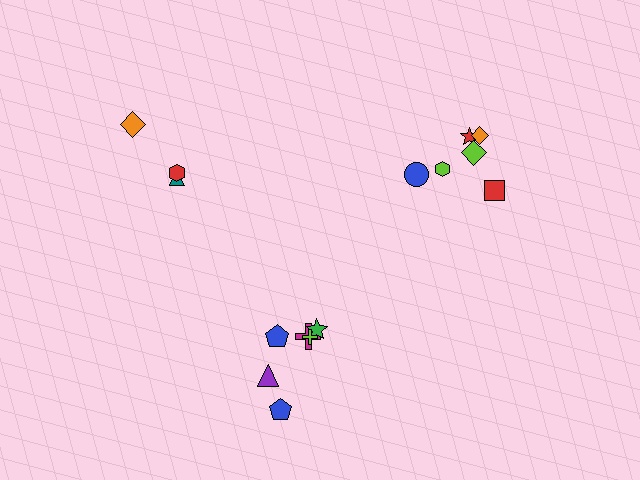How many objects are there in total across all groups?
There are 15 objects.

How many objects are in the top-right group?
There are 6 objects.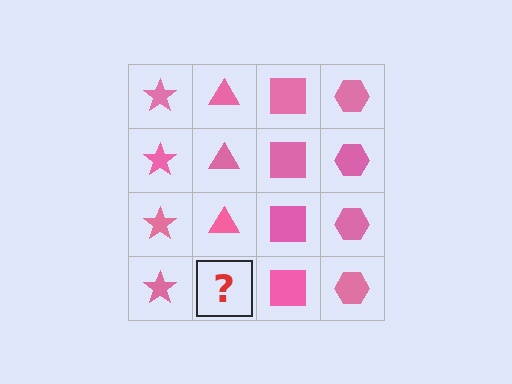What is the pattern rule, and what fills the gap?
The rule is that each column has a consistent shape. The gap should be filled with a pink triangle.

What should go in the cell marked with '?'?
The missing cell should contain a pink triangle.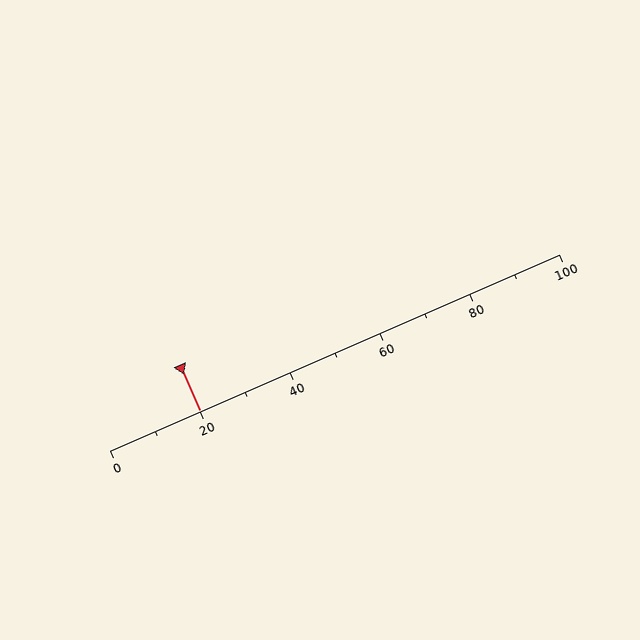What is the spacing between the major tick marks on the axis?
The major ticks are spaced 20 apart.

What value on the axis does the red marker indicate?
The marker indicates approximately 20.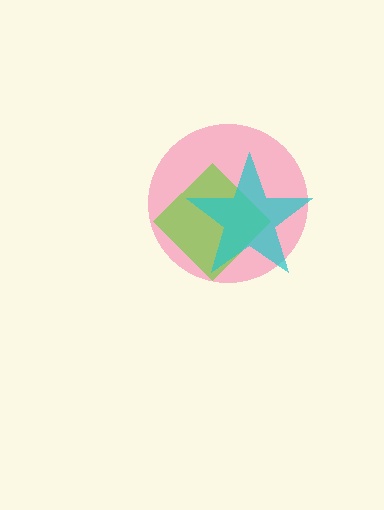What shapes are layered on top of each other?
The layered shapes are: a pink circle, a lime diamond, a cyan star.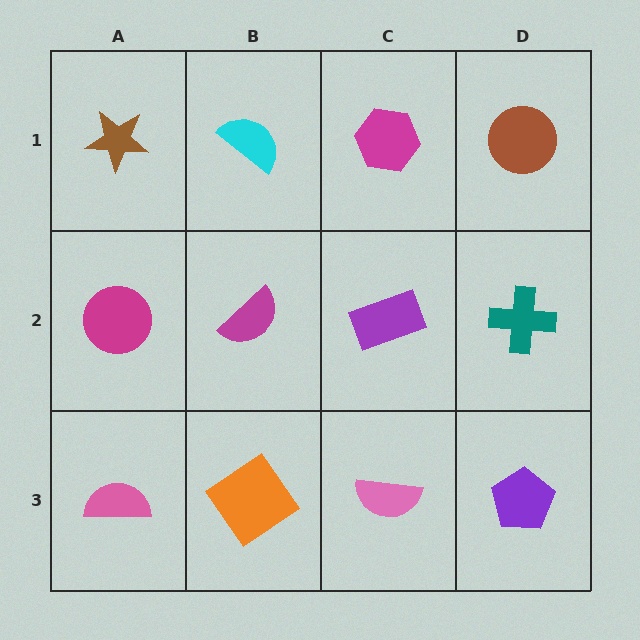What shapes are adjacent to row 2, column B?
A cyan semicircle (row 1, column B), an orange diamond (row 3, column B), a magenta circle (row 2, column A), a purple rectangle (row 2, column C).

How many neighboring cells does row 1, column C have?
3.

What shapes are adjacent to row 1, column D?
A teal cross (row 2, column D), a magenta hexagon (row 1, column C).